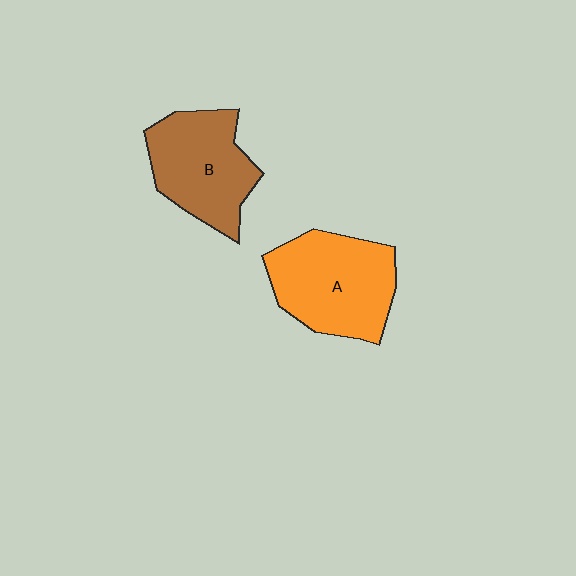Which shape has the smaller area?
Shape B (brown).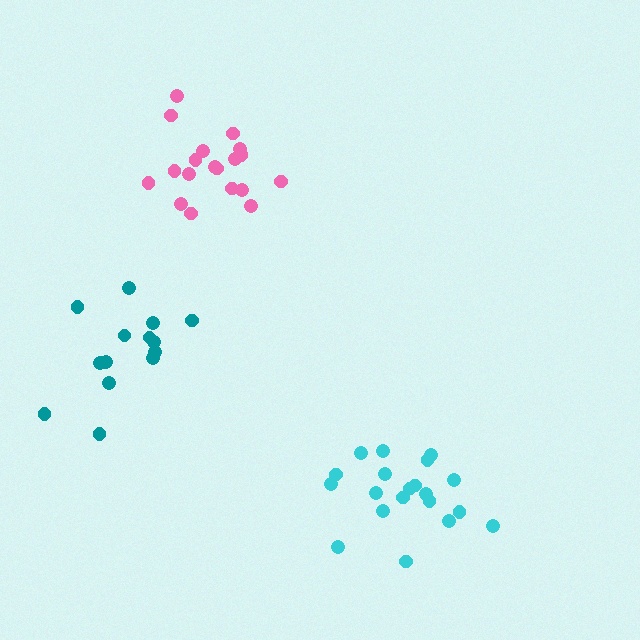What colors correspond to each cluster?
The clusters are colored: pink, cyan, teal.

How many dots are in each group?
Group 1: 19 dots, Group 2: 20 dots, Group 3: 14 dots (53 total).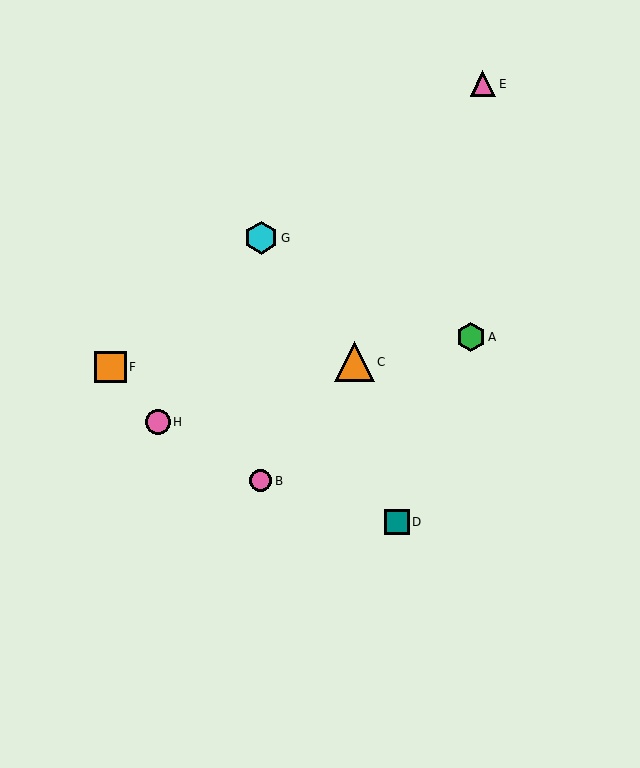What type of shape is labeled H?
Shape H is a pink circle.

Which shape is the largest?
The orange triangle (labeled C) is the largest.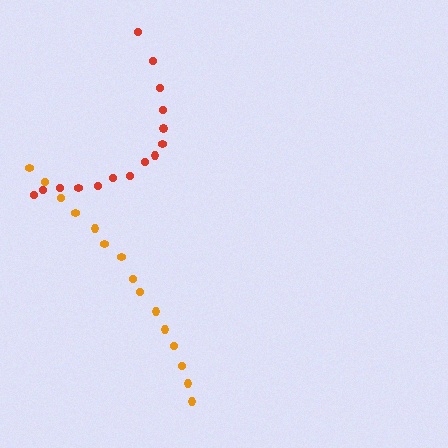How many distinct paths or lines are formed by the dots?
There are 2 distinct paths.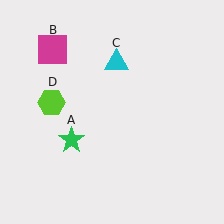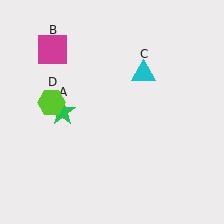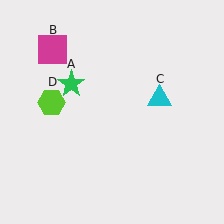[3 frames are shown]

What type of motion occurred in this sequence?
The green star (object A), cyan triangle (object C) rotated clockwise around the center of the scene.